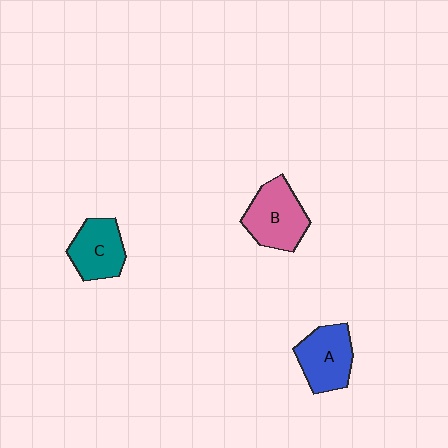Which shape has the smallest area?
Shape C (teal).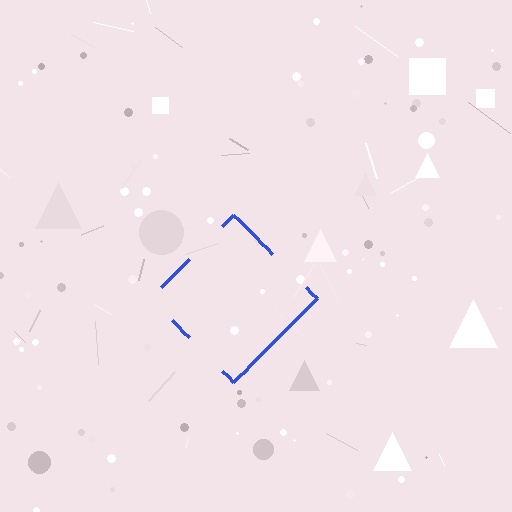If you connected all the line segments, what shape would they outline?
They would outline a diamond.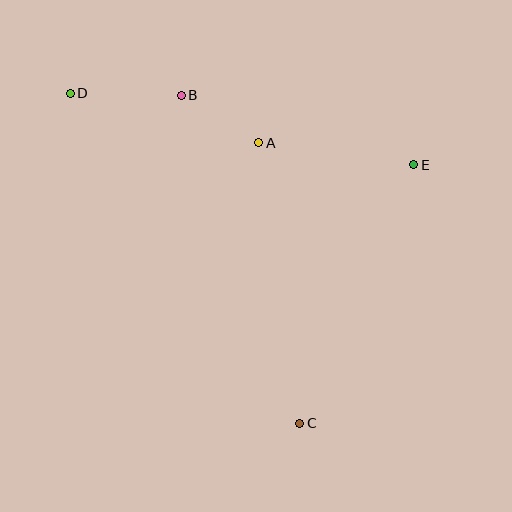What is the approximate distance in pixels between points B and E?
The distance between B and E is approximately 243 pixels.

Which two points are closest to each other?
Points A and B are closest to each other.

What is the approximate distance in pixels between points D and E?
The distance between D and E is approximately 351 pixels.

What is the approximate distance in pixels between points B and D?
The distance between B and D is approximately 111 pixels.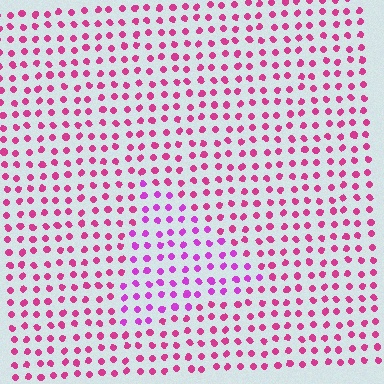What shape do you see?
I see a triangle.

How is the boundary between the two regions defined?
The boundary is defined purely by a slight shift in hue (about 28 degrees). Spacing, size, and orientation are identical on both sides.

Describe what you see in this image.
The image is filled with small magenta elements in a uniform arrangement. A triangle-shaped region is visible where the elements are tinted to a slightly different hue, forming a subtle color boundary.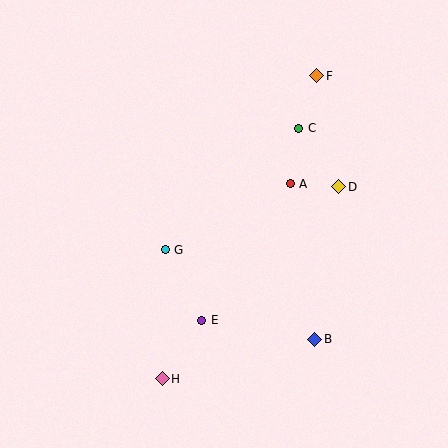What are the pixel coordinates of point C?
Point C is at (299, 128).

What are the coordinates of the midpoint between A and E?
The midpoint between A and E is at (246, 252).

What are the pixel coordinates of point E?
Point E is at (202, 320).